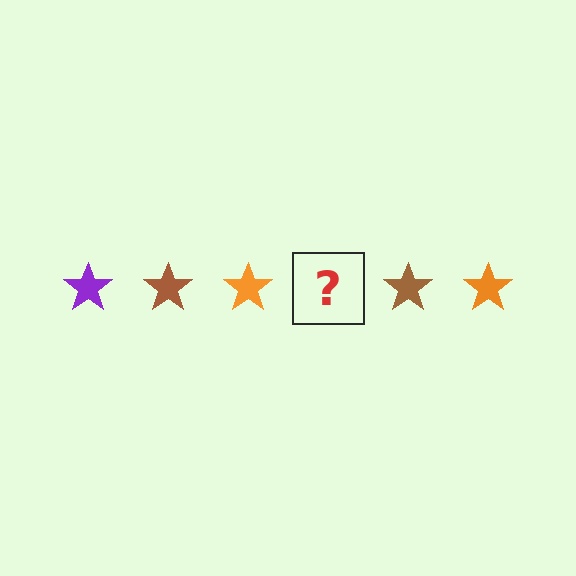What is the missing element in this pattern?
The missing element is a purple star.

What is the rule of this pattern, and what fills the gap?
The rule is that the pattern cycles through purple, brown, orange stars. The gap should be filled with a purple star.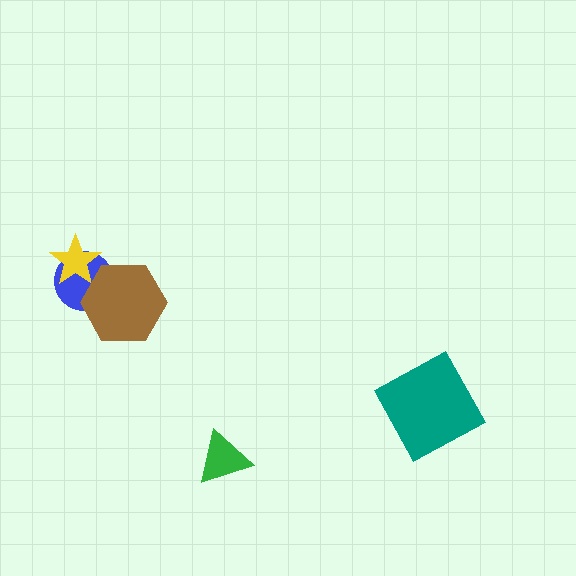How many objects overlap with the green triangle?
0 objects overlap with the green triangle.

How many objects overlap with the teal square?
0 objects overlap with the teal square.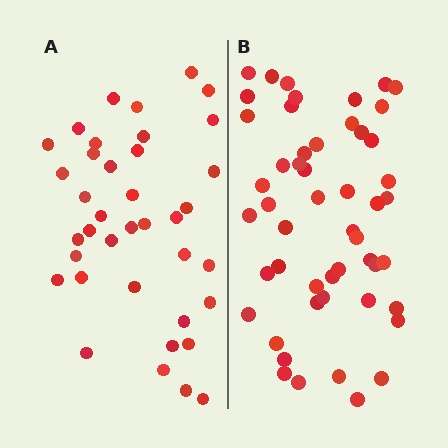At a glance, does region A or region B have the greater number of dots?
Region B (the right region) has more dots.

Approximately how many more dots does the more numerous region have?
Region B has approximately 15 more dots than region A.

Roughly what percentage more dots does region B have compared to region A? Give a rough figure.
About 35% more.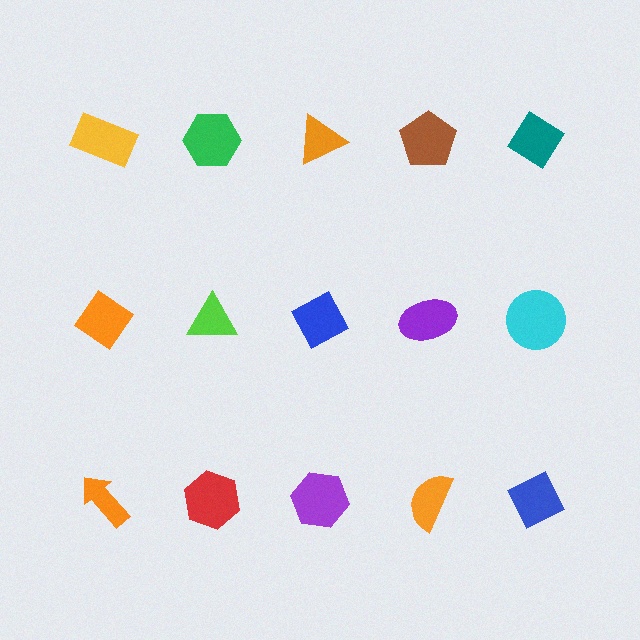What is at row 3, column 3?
A purple hexagon.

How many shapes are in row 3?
5 shapes.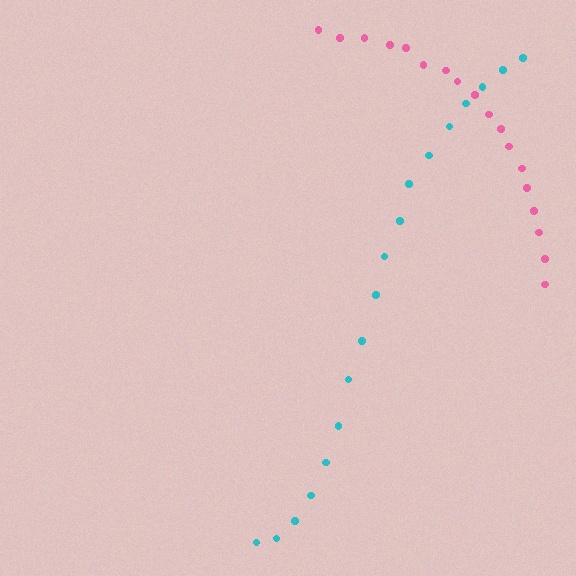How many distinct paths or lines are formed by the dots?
There are 2 distinct paths.